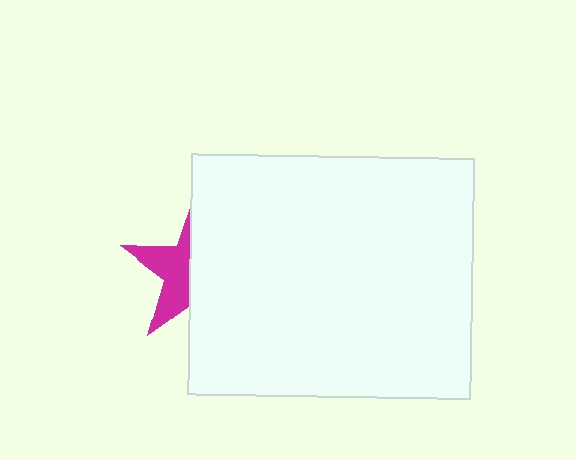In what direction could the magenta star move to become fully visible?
The magenta star could move left. That would shift it out from behind the white rectangle entirely.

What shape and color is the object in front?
The object in front is a white rectangle.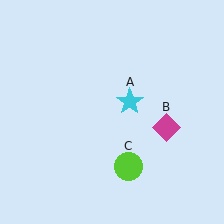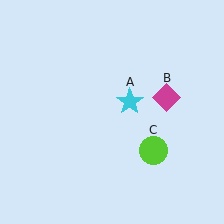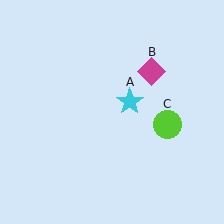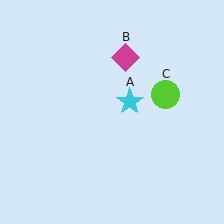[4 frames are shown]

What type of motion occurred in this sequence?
The magenta diamond (object B), lime circle (object C) rotated counterclockwise around the center of the scene.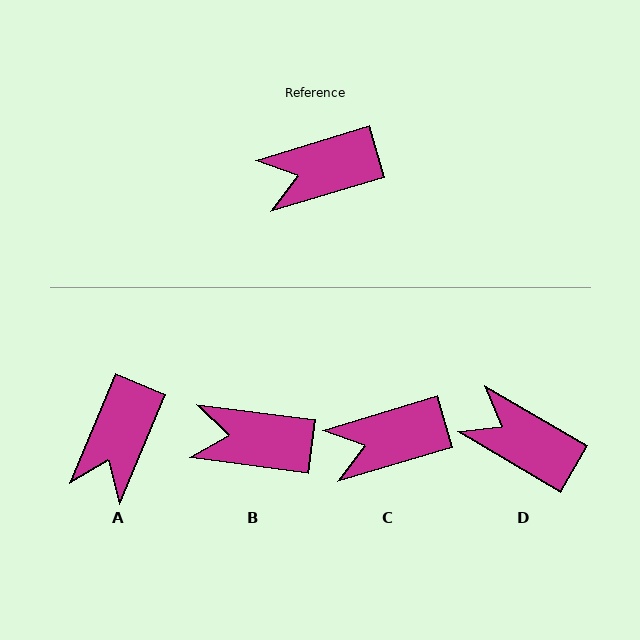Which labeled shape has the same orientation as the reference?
C.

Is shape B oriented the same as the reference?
No, it is off by about 24 degrees.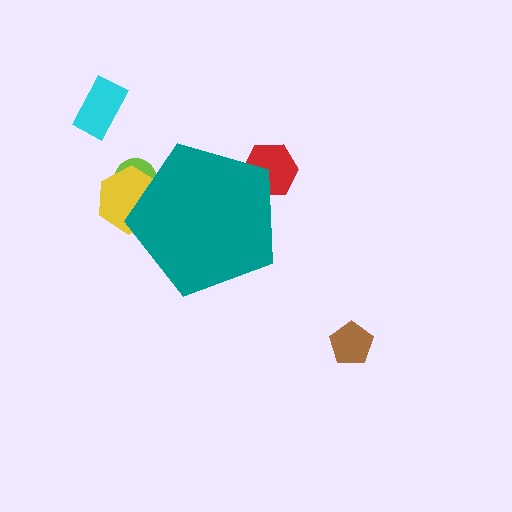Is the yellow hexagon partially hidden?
Yes, the yellow hexagon is partially hidden behind the teal pentagon.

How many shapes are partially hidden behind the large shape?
3 shapes are partially hidden.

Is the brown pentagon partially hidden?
No, the brown pentagon is fully visible.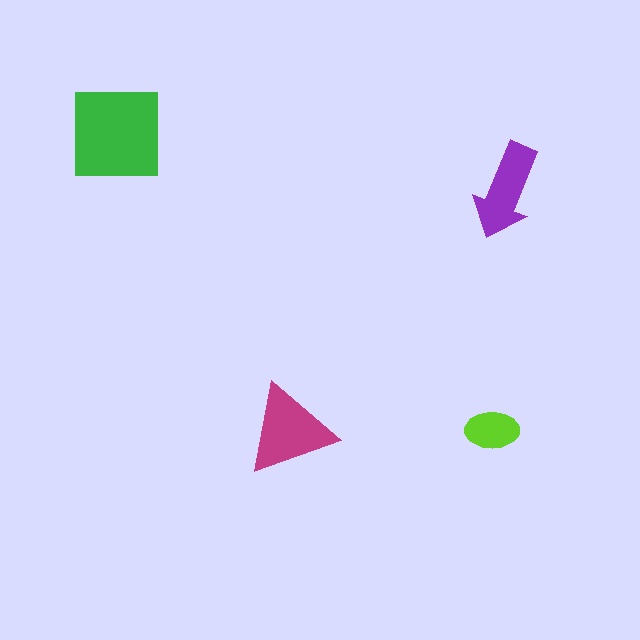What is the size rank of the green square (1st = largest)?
1st.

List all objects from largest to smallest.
The green square, the magenta triangle, the purple arrow, the lime ellipse.